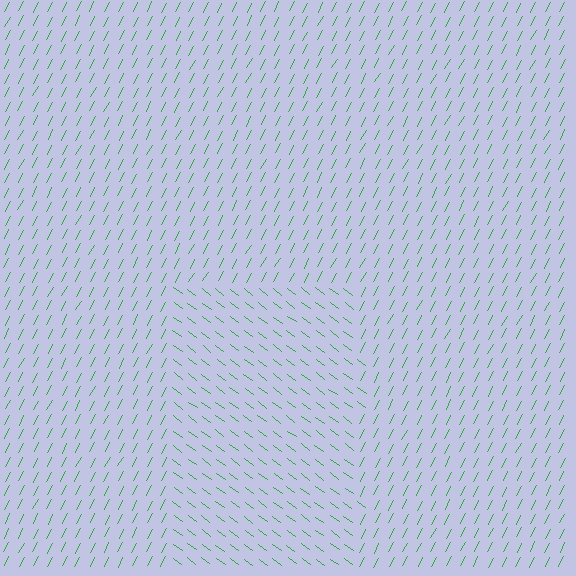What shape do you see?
I see a rectangle.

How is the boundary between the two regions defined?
The boundary is defined purely by a change in line orientation (approximately 81 degrees difference). All lines are the same color and thickness.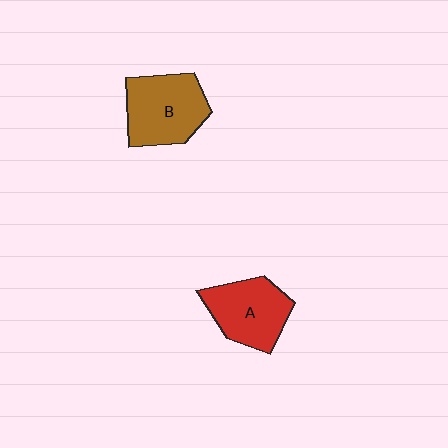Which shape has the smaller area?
Shape A (red).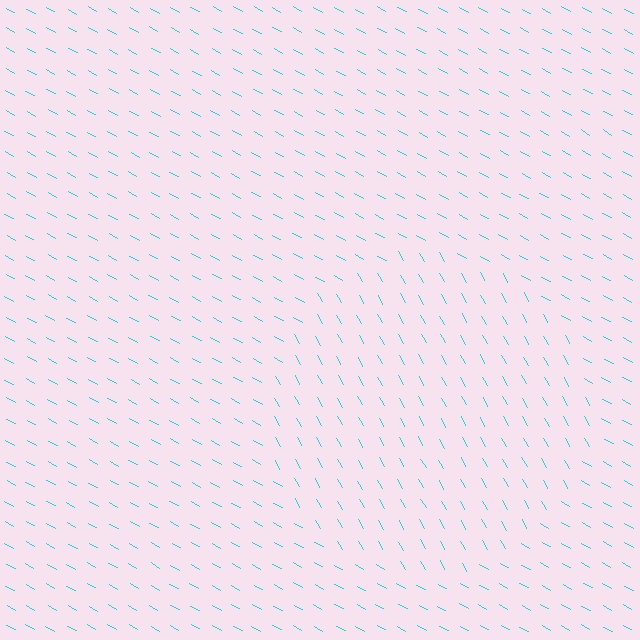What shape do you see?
I see a circle.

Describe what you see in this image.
The image is filled with small cyan line segments. A circle region in the image has lines oriented differently from the surrounding lines, creating a visible texture boundary.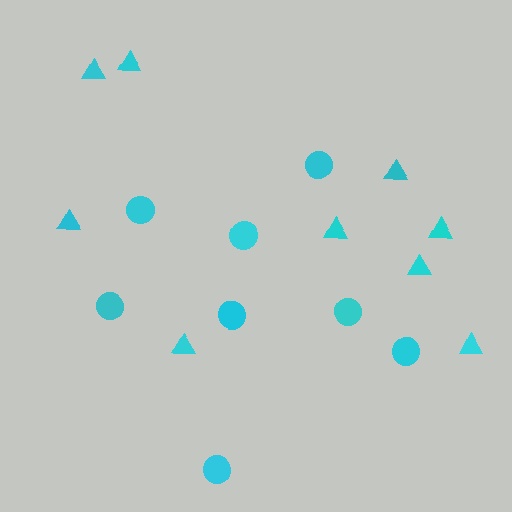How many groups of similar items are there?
There are 2 groups: one group of triangles (9) and one group of circles (8).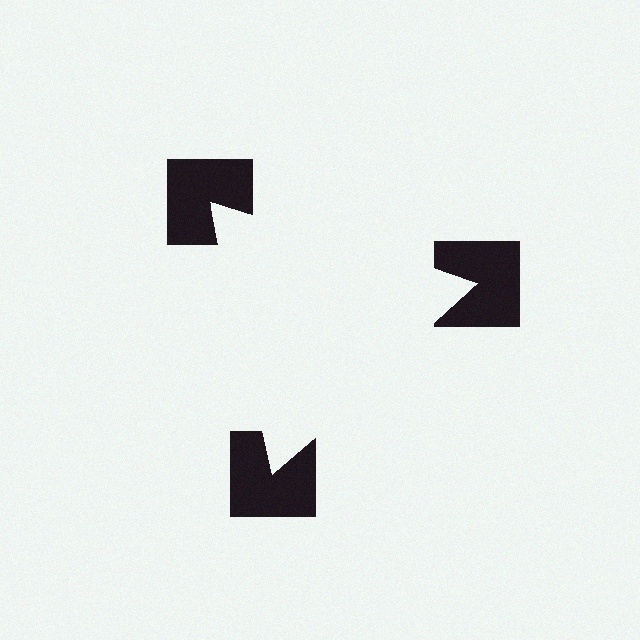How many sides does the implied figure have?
3 sides.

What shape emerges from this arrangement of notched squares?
An illusory triangle — its edges are inferred from the aligned wedge cuts in the notched squares, not physically drawn.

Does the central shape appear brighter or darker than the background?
It typically appears slightly brighter than the background, even though no actual brightness change is drawn.